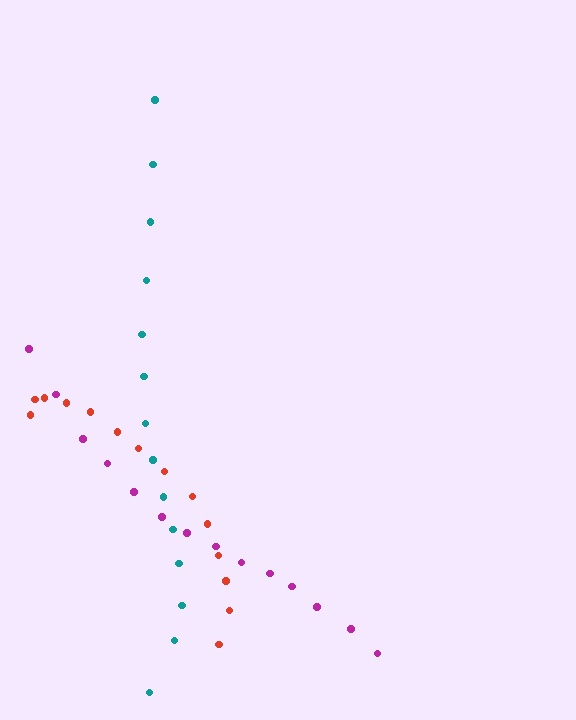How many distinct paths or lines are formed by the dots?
There are 3 distinct paths.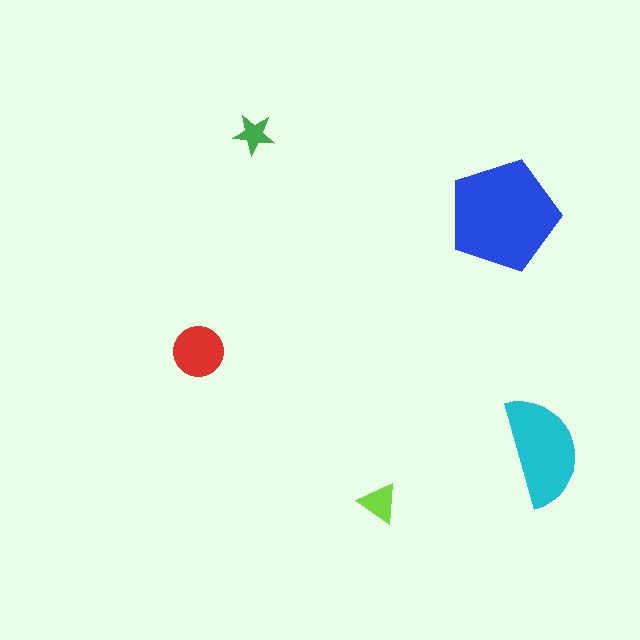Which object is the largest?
The blue pentagon.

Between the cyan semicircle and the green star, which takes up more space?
The cyan semicircle.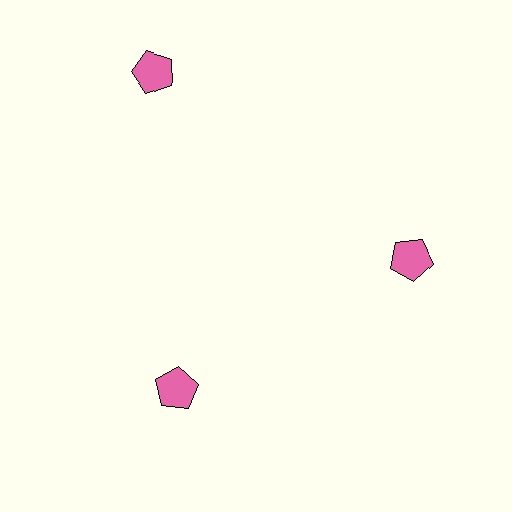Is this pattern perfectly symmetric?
No. The 3 pink pentagons are arranged in a ring, but one element near the 11 o'clock position is pushed outward from the center, breaking the 3-fold rotational symmetry.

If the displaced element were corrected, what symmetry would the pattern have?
It would have 3-fold rotational symmetry — the pattern would map onto itself every 120 degrees.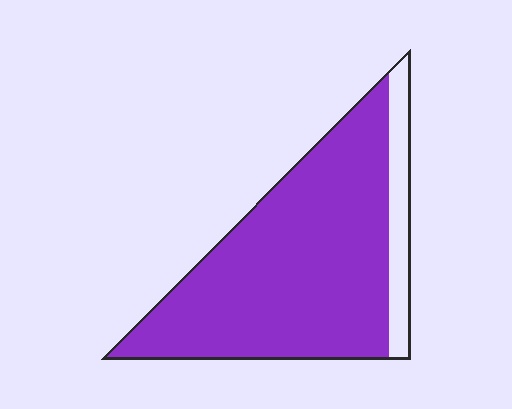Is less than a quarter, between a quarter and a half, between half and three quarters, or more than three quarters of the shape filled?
More than three quarters.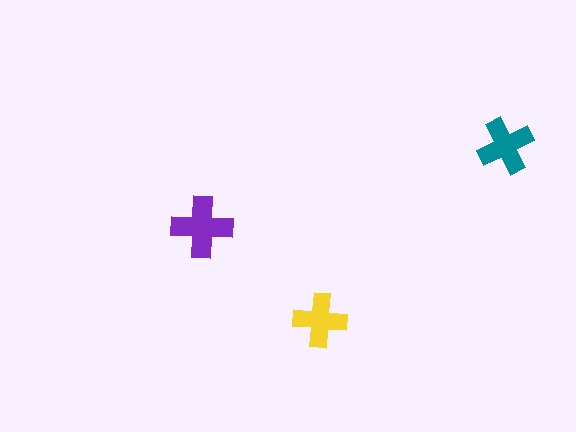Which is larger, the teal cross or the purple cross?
The purple one.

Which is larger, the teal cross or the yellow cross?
The teal one.